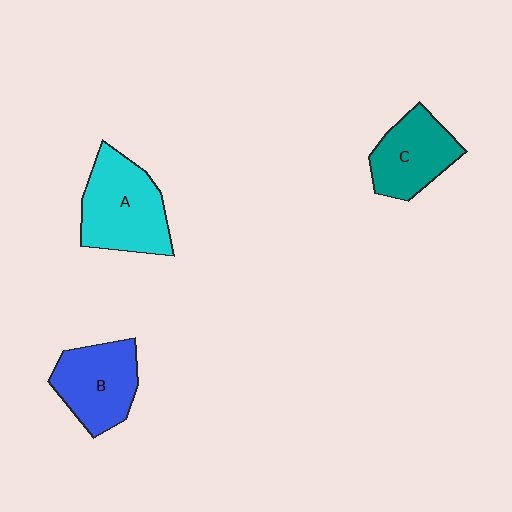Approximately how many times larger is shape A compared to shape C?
Approximately 1.3 times.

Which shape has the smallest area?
Shape C (teal).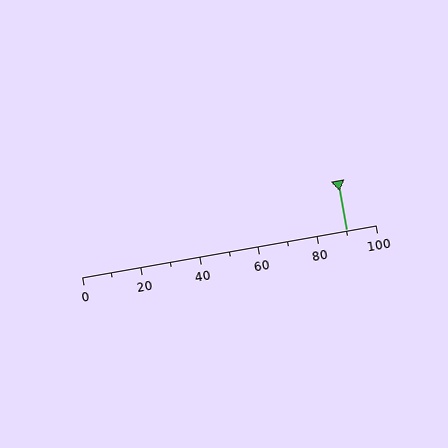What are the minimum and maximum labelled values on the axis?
The axis runs from 0 to 100.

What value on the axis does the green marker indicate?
The marker indicates approximately 90.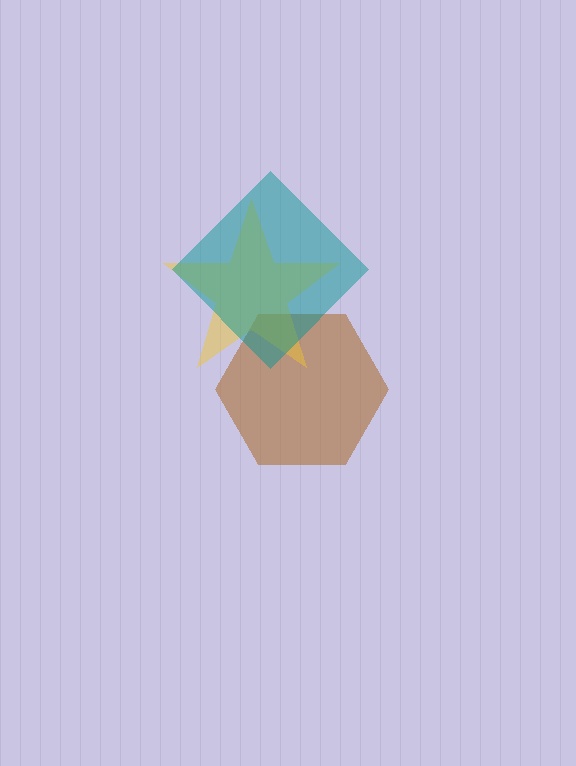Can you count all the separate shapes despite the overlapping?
Yes, there are 3 separate shapes.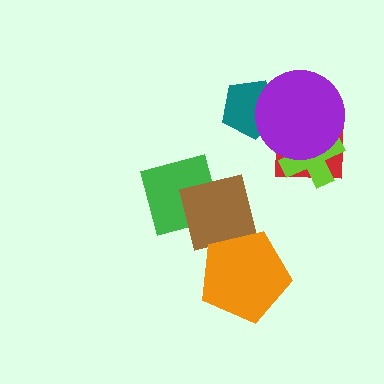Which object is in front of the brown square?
The orange pentagon is in front of the brown square.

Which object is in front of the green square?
The brown square is in front of the green square.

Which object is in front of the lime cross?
The purple circle is in front of the lime cross.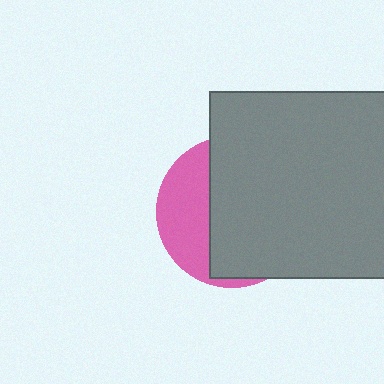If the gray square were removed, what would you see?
You would see the complete pink circle.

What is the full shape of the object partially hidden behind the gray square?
The partially hidden object is a pink circle.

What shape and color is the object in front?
The object in front is a gray square.